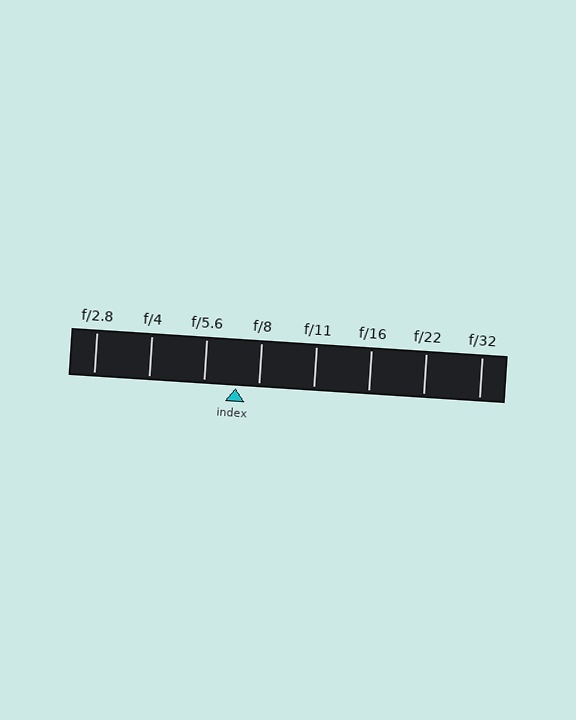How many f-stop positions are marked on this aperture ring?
There are 8 f-stop positions marked.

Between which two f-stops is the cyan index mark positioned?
The index mark is between f/5.6 and f/8.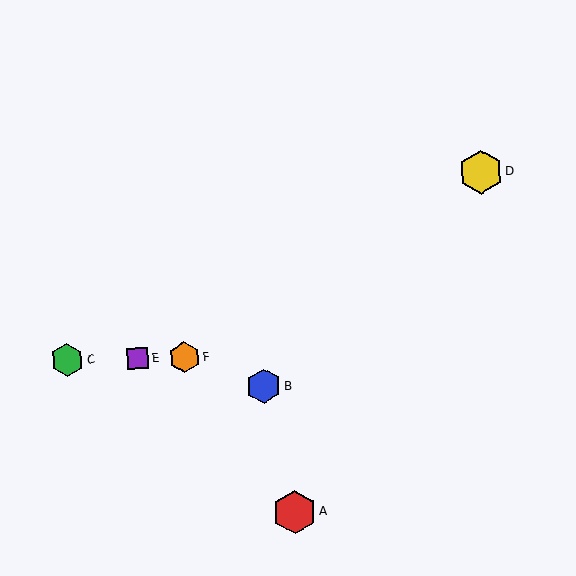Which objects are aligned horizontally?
Objects C, E, F are aligned horizontally.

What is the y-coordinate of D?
Object D is at y≈172.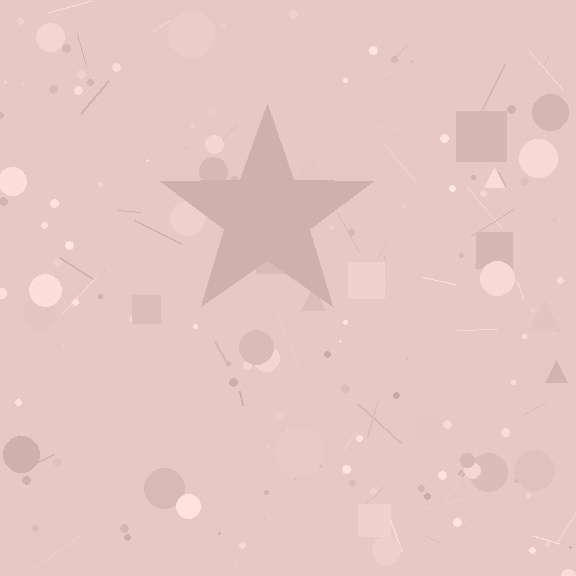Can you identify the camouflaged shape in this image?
The camouflaged shape is a star.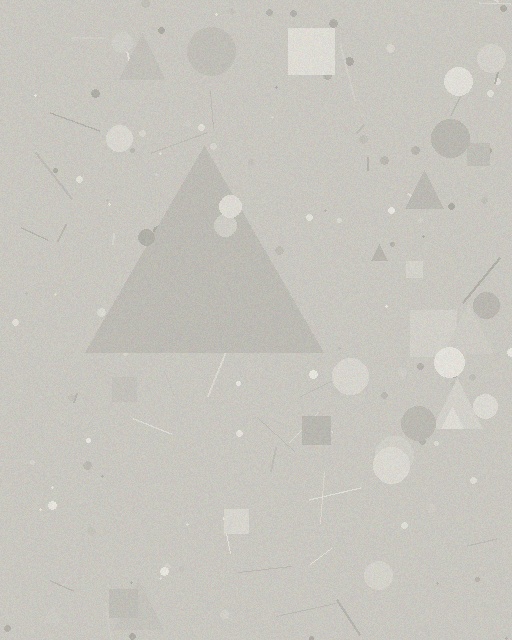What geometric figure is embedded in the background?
A triangle is embedded in the background.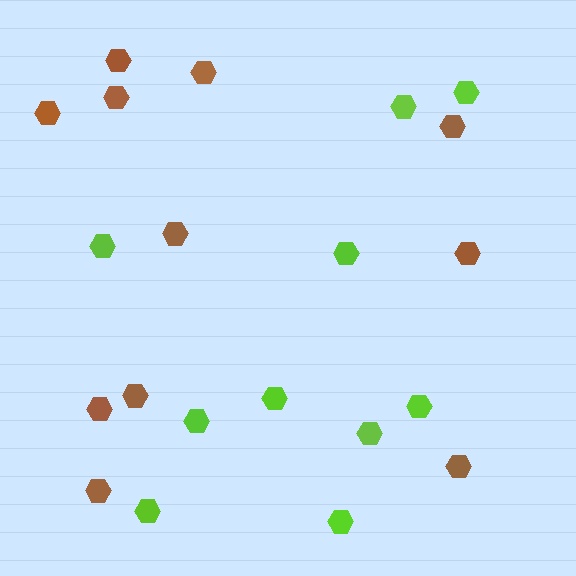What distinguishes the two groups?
There are 2 groups: one group of lime hexagons (10) and one group of brown hexagons (11).